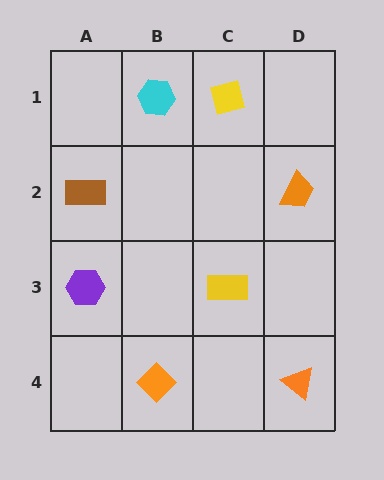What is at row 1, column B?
A cyan hexagon.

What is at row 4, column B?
An orange diamond.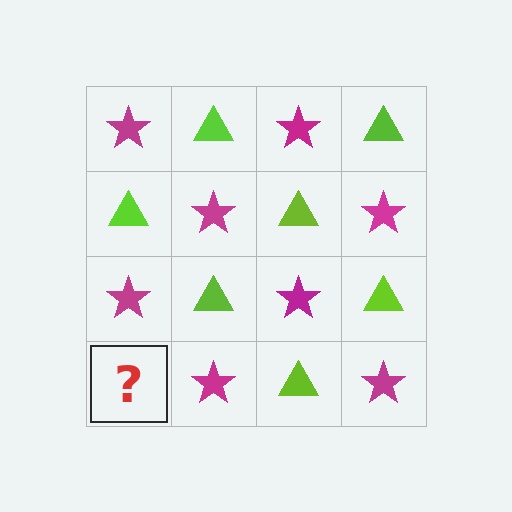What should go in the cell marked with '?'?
The missing cell should contain a lime triangle.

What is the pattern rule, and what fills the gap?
The rule is that it alternates magenta star and lime triangle in a checkerboard pattern. The gap should be filled with a lime triangle.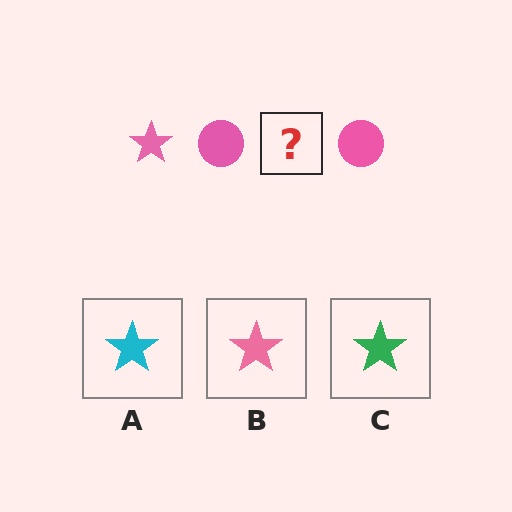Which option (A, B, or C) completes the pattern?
B.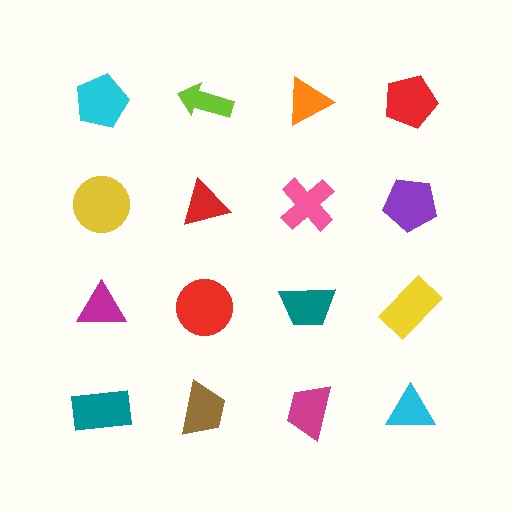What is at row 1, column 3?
An orange triangle.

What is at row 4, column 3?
A magenta trapezoid.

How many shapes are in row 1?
4 shapes.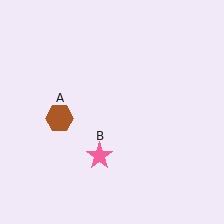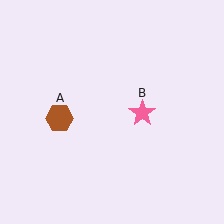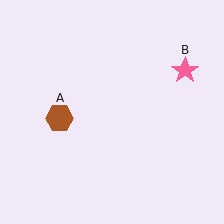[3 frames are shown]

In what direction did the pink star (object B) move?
The pink star (object B) moved up and to the right.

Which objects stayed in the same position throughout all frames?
Brown hexagon (object A) remained stationary.